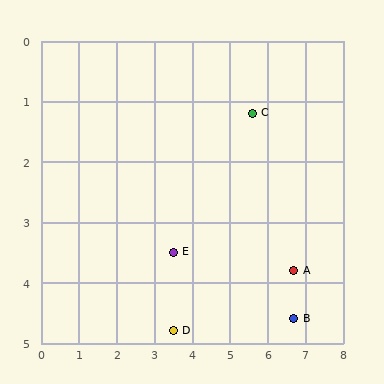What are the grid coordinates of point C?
Point C is at approximately (5.6, 1.2).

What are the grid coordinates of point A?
Point A is at approximately (6.7, 3.8).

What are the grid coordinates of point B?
Point B is at approximately (6.7, 4.6).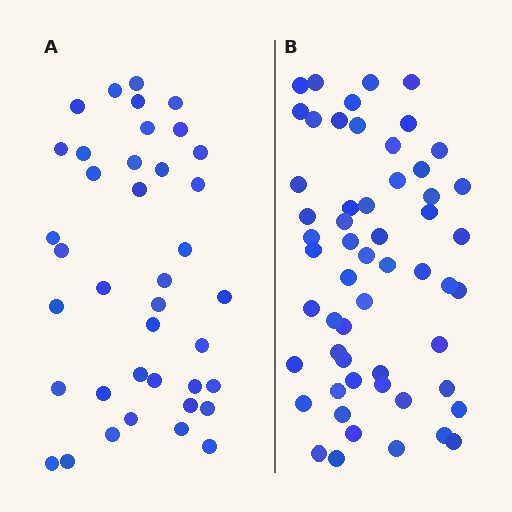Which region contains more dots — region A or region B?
Region B (the right region) has more dots.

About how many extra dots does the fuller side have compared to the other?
Region B has approximately 15 more dots than region A.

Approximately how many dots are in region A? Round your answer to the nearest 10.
About 40 dots. (The exact count is 39, which rounds to 40.)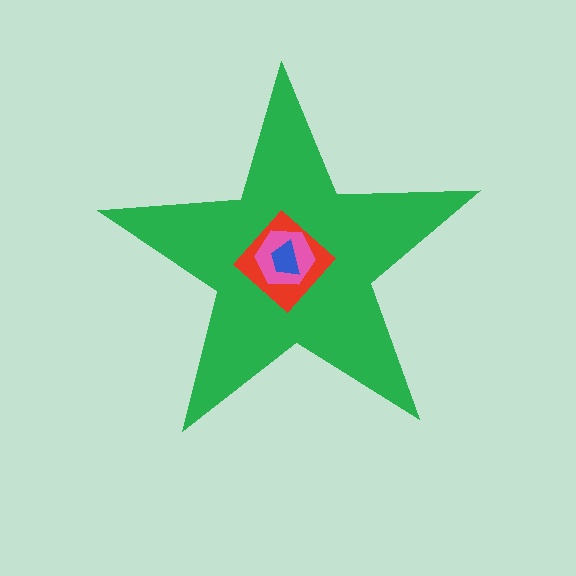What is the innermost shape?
The blue trapezoid.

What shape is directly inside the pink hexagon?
The blue trapezoid.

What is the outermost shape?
The green star.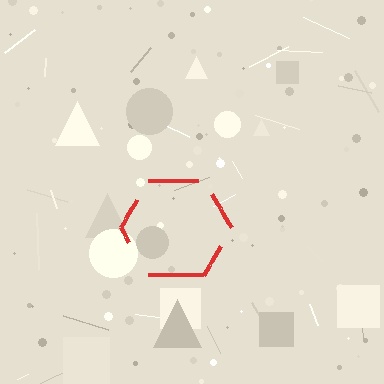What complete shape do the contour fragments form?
The contour fragments form a hexagon.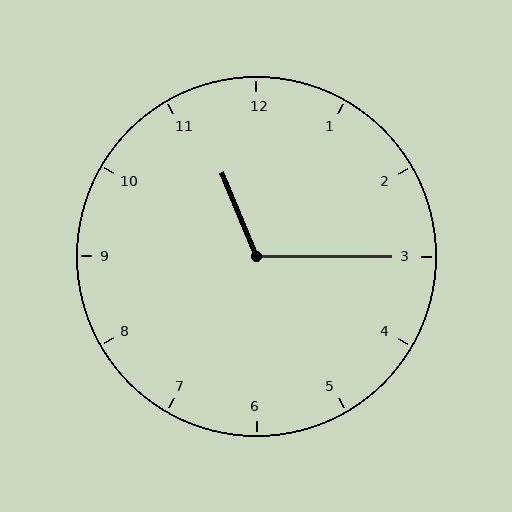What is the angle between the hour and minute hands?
Approximately 112 degrees.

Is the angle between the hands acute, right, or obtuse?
It is obtuse.